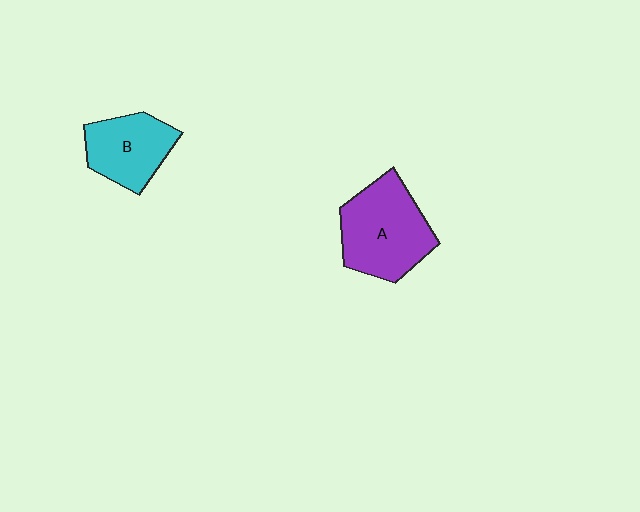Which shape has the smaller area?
Shape B (cyan).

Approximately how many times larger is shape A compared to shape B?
Approximately 1.4 times.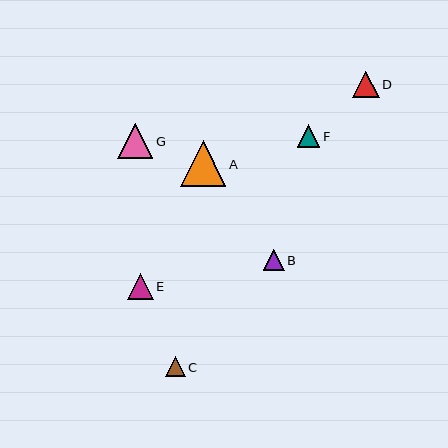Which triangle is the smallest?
Triangle C is the smallest with a size of approximately 20 pixels.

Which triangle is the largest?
Triangle A is the largest with a size of approximately 45 pixels.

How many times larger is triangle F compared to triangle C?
Triangle F is approximately 1.1 times the size of triangle C.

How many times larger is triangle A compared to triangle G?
Triangle A is approximately 1.3 times the size of triangle G.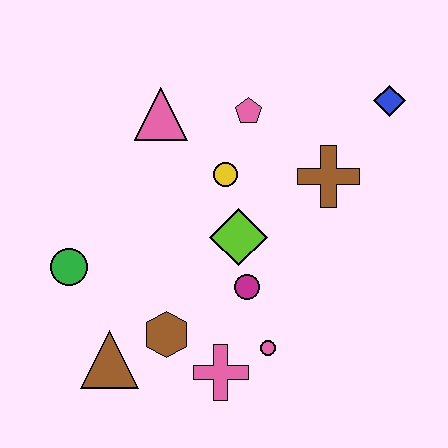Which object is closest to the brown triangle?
The brown hexagon is closest to the brown triangle.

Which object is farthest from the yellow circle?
The brown triangle is farthest from the yellow circle.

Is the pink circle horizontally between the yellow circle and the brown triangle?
No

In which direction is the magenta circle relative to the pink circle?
The magenta circle is above the pink circle.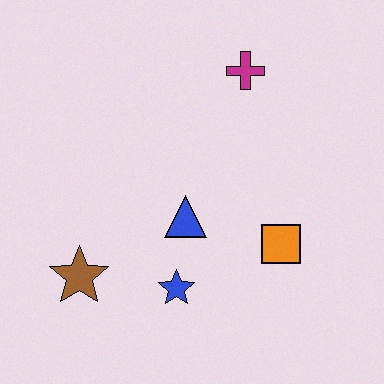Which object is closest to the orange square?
The blue triangle is closest to the orange square.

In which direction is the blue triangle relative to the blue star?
The blue triangle is above the blue star.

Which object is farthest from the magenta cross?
The brown star is farthest from the magenta cross.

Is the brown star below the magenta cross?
Yes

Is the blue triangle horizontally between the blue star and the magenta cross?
Yes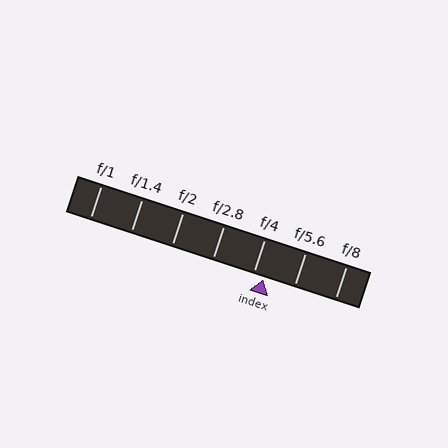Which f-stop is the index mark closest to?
The index mark is closest to f/4.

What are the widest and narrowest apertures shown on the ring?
The widest aperture shown is f/1 and the narrowest is f/8.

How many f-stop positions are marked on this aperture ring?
There are 7 f-stop positions marked.